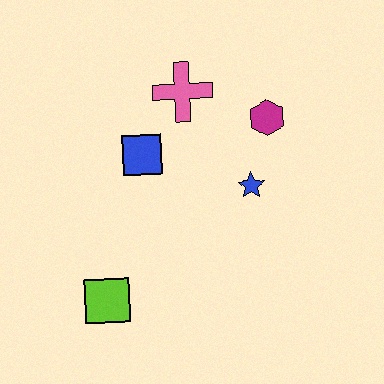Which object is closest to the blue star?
The magenta hexagon is closest to the blue star.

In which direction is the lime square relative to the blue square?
The lime square is below the blue square.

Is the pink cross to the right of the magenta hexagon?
No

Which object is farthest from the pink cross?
The lime square is farthest from the pink cross.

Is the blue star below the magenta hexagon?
Yes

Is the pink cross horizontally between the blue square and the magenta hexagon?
Yes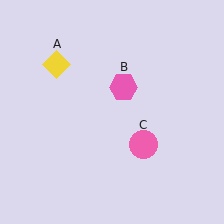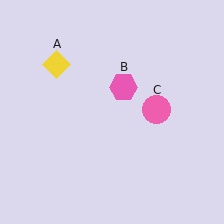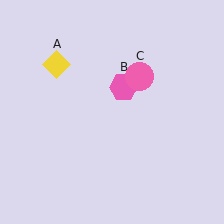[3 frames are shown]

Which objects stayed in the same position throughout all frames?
Yellow diamond (object A) and pink hexagon (object B) remained stationary.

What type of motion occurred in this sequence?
The pink circle (object C) rotated counterclockwise around the center of the scene.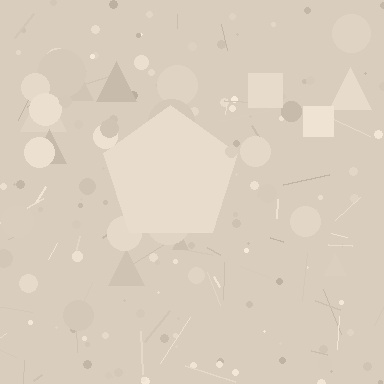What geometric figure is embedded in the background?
A pentagon is embedded in the background.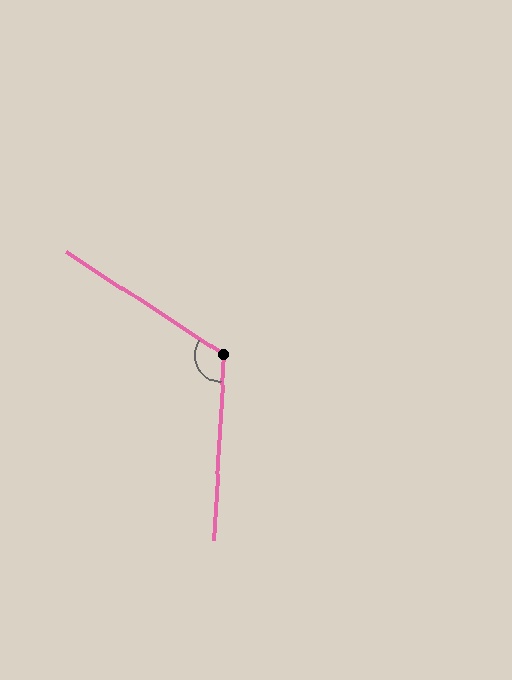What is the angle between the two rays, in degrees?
Approximately 120 degrees.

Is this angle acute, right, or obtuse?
It is obtuse.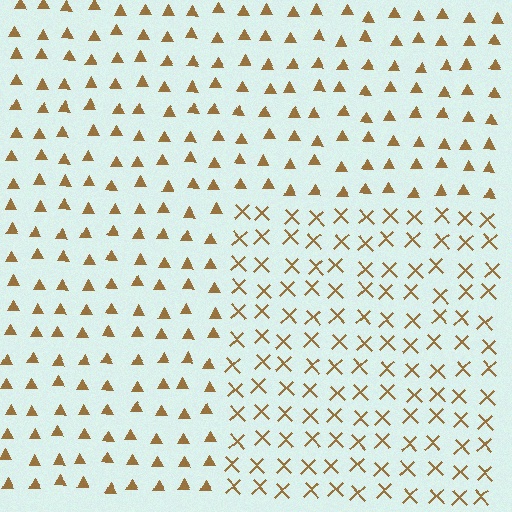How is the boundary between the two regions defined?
The boundary is defined by a change in element shape: X marks inside vs. triangles outside. All elements share the same color and spacing.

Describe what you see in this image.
The image is filled with small brown elements arranged in a uniform grid. A rectangle-shaped region contains X marks, while the surrounding area contains triangles. The boundary is defined purely by the change in element shape.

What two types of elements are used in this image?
The image uses X marks inside the rectangle region and triangles outside it.